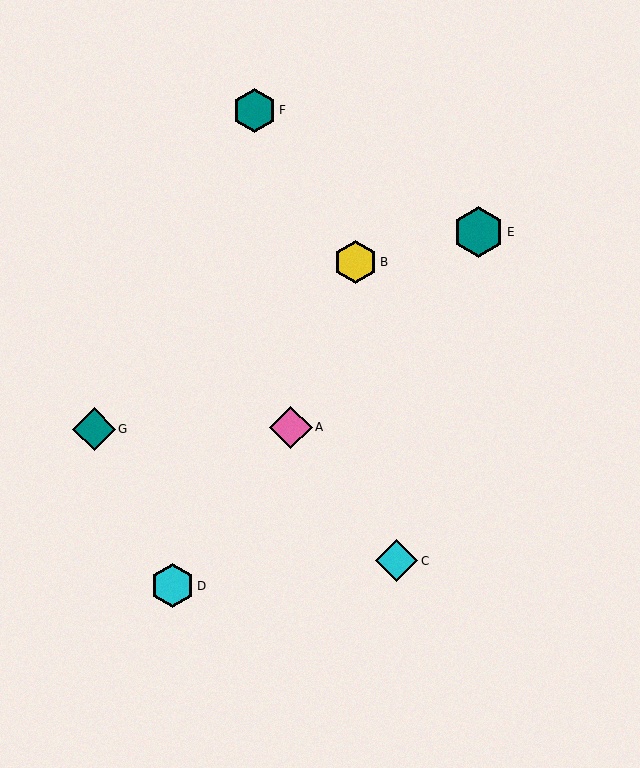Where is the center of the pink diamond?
The center of the pink diamond is at (291, 427).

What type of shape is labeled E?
Shape E is a teal hexagon.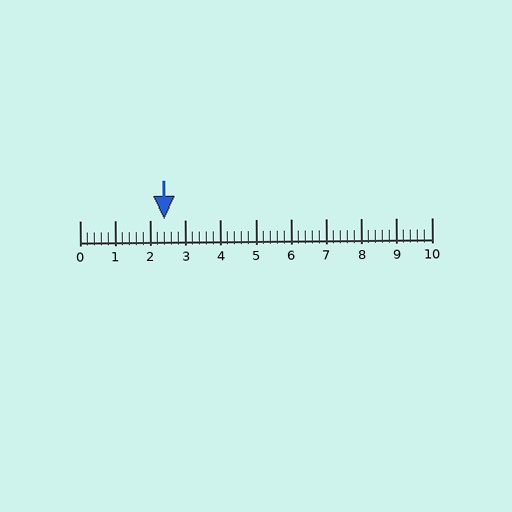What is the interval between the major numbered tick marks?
The major tick marks are spaced 1 units apart.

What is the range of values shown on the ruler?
The ruler shows values from 0 to 10.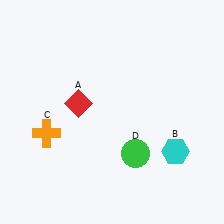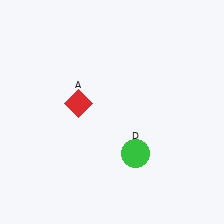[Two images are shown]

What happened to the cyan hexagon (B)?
The cyan hexagon (B) was removed in Image 2. It was in the bottom-right area of Image 1.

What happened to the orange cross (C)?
The orange cross (C) was removed in Image 2. It was in the bottom-left area of Image 1.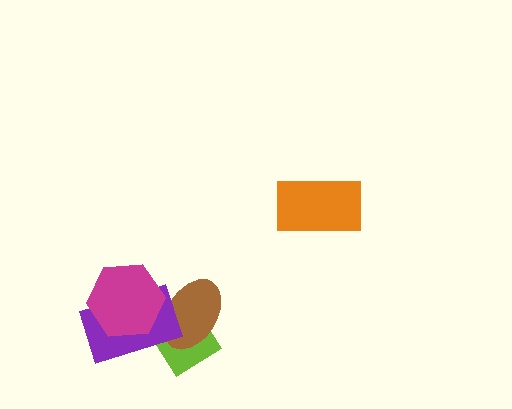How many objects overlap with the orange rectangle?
0 objects overlap with the orange rectangle.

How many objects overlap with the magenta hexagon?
2 objects overlap with the magenta hexagon.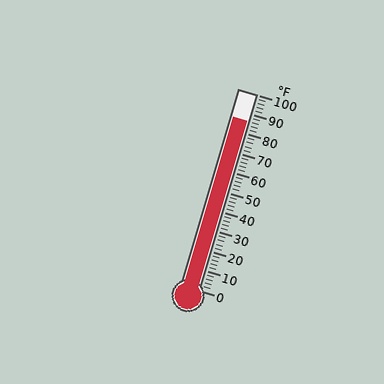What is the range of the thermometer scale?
The thermometer scale ranges from 0°F to 100°F.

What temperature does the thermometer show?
The thermometer shows approximately 86°F.